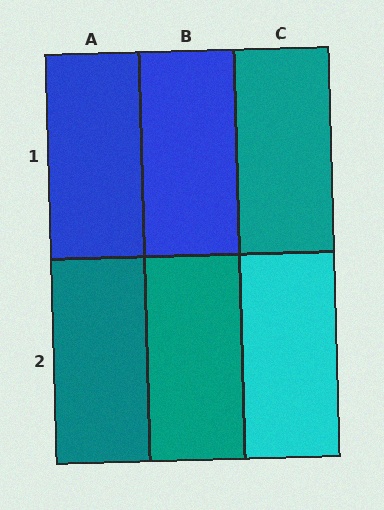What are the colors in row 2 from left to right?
Teal, teal, cyan.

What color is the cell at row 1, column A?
Blue.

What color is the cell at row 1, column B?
Blue.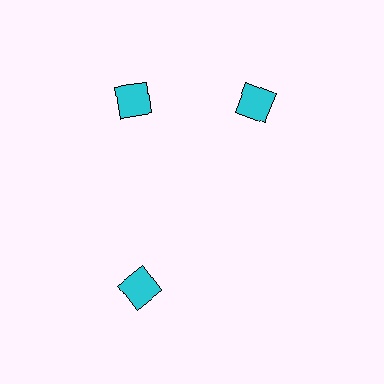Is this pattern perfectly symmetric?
No. The 3 cyan diamonds are arranged in a ring, but one element near the 3 o'clock position is rotated out of alignment along the ring, breaking the 3-fold rotational symmetry.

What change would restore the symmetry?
The symmetry would be restored by rotating it back into even spacing with its neighbors so that all 3 diamonds sit at equal angles and equal distance from the center.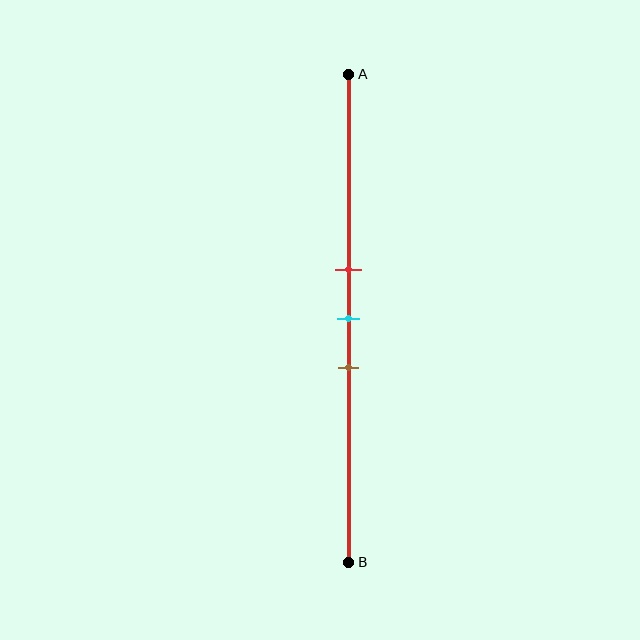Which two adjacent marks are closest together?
The red and cyan marks are the closest adjacent pair.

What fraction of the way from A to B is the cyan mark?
The cyan mark is approximately 50% (0.5) of the way from A to B.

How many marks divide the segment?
There are 3 marks dividing the segment.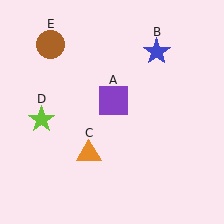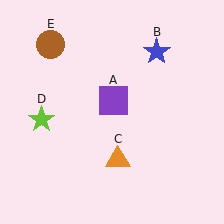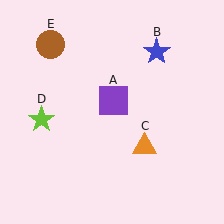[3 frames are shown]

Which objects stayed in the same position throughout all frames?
Purple square (object A) and blue star (object B) and lime star (object D) and brown circle (object E) remained stationary.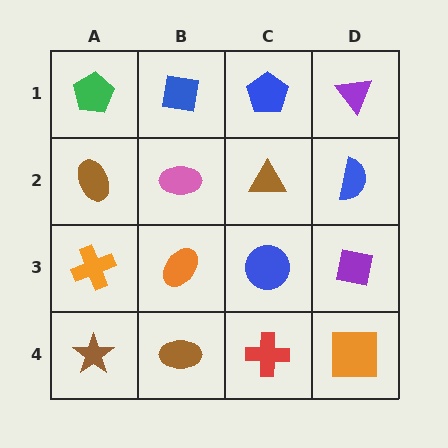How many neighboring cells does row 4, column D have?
2.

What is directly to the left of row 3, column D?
A blue circle.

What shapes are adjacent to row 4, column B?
An orange ellipse (row 3, column B), a brown star (row 4, column A), a red cross (row 4, column C).